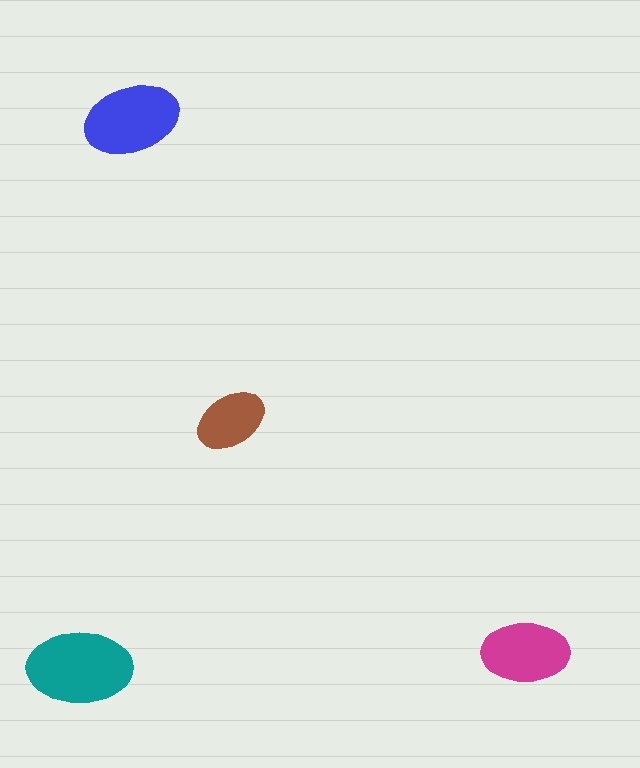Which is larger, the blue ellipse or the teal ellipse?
The teal one.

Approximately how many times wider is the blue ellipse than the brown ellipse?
About 1.5 times wider.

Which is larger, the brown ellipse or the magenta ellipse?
The magenta one.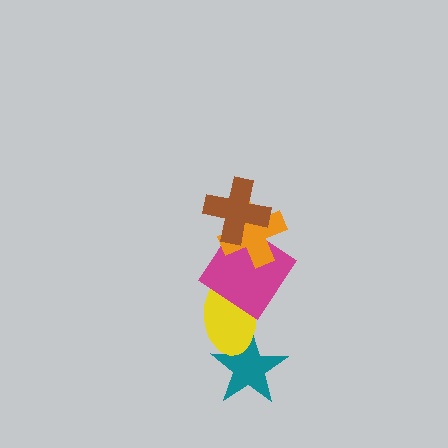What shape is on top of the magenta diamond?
The orange cross is on top of the magenta diamond.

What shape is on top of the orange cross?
The brown cross is on top of the orange cross.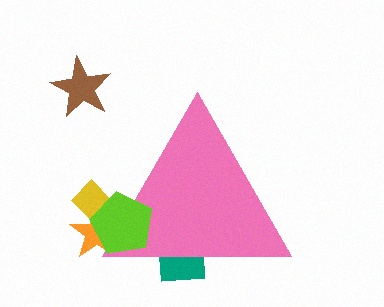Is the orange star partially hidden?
Yes, the orange star is partially hidden behind the pink triangle.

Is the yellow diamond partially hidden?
Yes, the yellow diamond is partially hidden behind the pink triangle.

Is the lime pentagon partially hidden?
No, the lime pentagon is fully visible.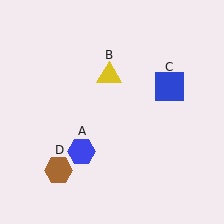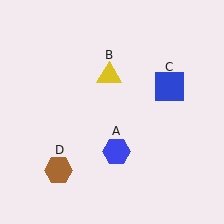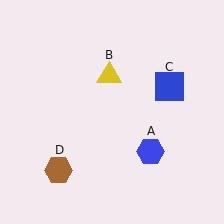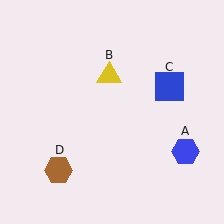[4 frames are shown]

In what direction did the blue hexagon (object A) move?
The blue hexagon (object A) moved right.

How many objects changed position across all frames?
1 object changed position: blue hexagon (object A).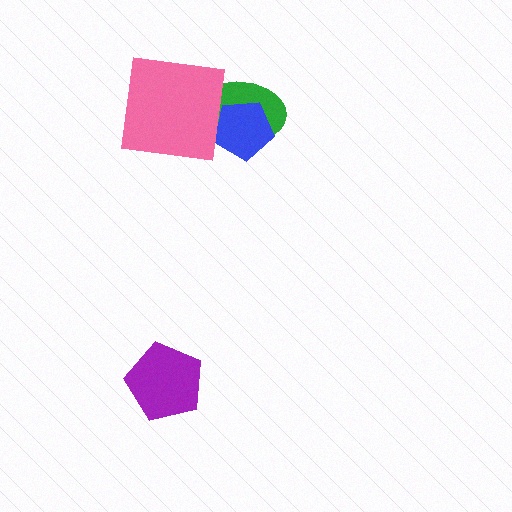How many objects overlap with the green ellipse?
2 objects overlap with the green ellipse.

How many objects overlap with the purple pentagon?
0 objects overlap with the purple pentagon.